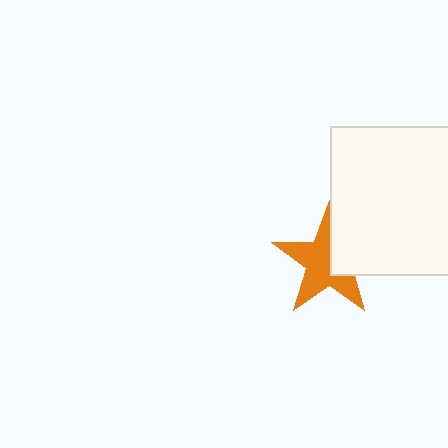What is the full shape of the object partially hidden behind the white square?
The partially hidden object is an orange star.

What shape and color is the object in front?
The object in front is a white square.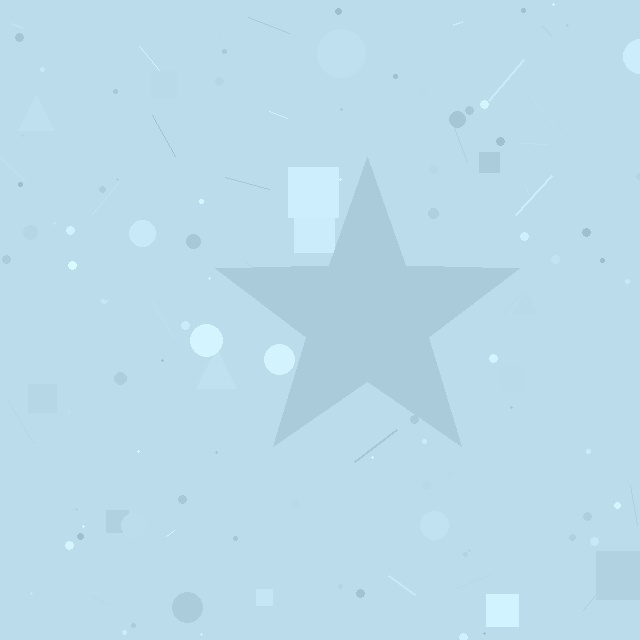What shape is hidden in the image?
A star is hidden in the image.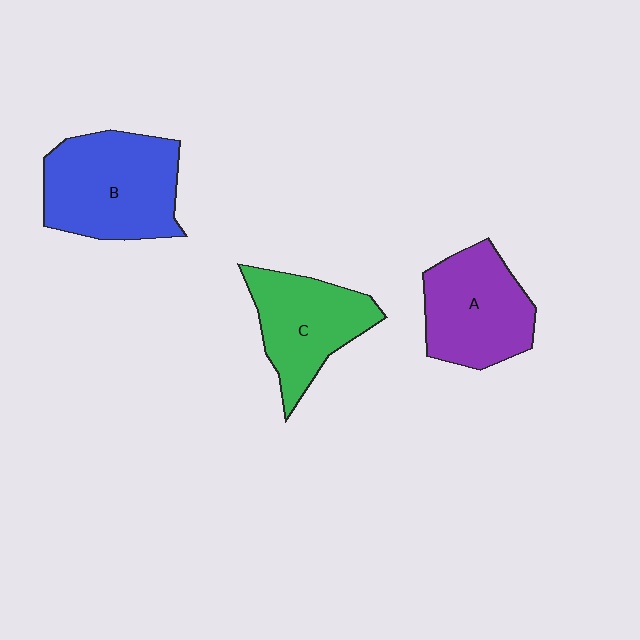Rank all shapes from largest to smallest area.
From largest to smallest: B (blue), A (purple), C (green).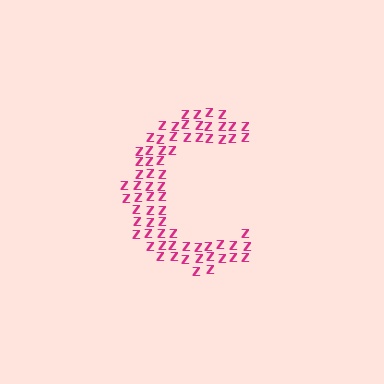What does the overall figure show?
The overall figure shows the letter C.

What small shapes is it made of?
It is made of small letter Z's.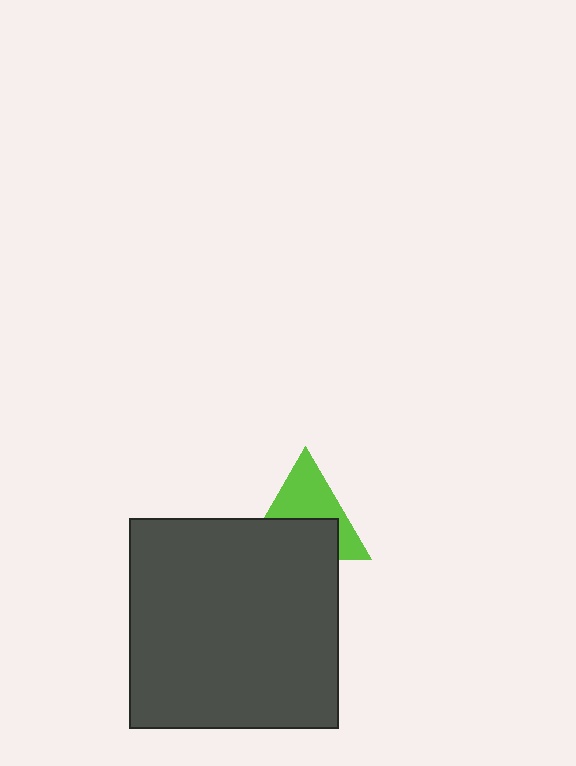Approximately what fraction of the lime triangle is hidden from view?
Roughly 49% of the lime triangle is hidden behind the dark gray square.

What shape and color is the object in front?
The object in front is a dark gray square.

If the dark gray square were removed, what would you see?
You would see the complete lime triangle.